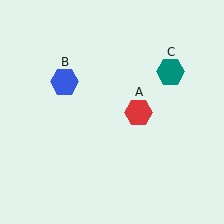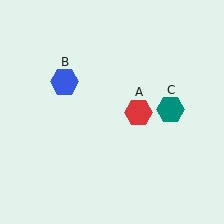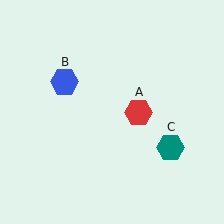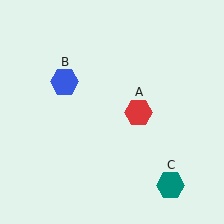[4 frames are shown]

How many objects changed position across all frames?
1 object changed position: teal hexagon (object C).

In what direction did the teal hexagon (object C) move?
The teal hexagon (object C) moved down.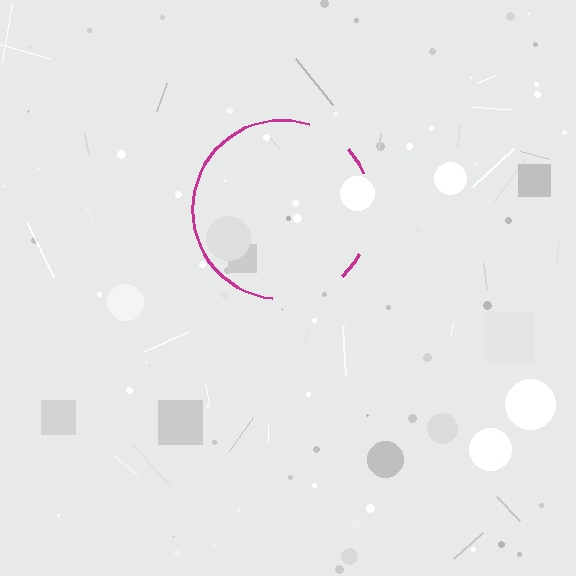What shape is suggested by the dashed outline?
The dashed outline suggests a circle.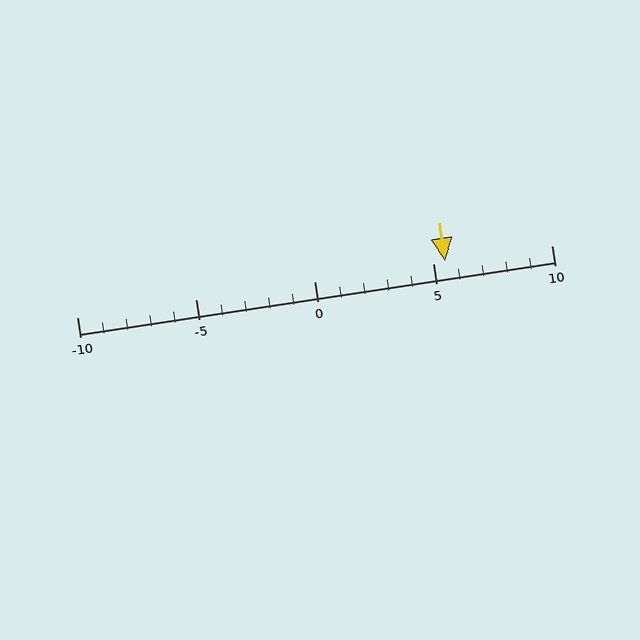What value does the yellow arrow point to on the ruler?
The yellow arrow points to approximately 6.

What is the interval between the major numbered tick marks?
The major tick marks are spaced 5 units apart.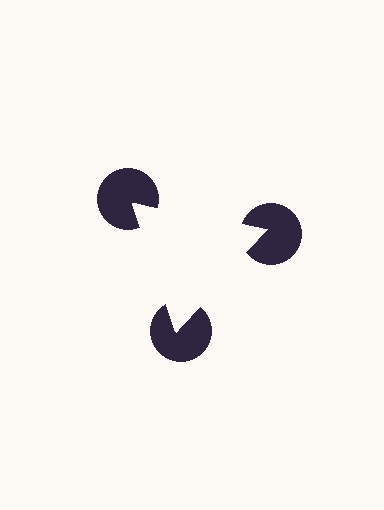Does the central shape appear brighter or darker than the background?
It typically appears slightly brighter than the background, even though no actual brightness change is drawn.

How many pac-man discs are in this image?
There are 3 — one at each vertex of the illusory triangle.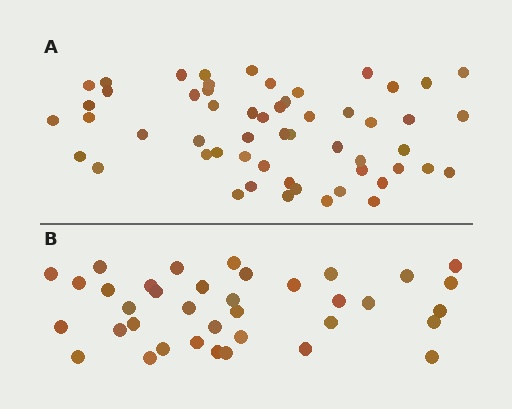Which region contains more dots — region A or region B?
Region A (the top region) has more dots.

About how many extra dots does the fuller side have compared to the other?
Region A has approximately 20 more dots than region B.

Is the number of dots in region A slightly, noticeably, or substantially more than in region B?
Region A has substantially more. The ratio is roughly 1.5 to 1.